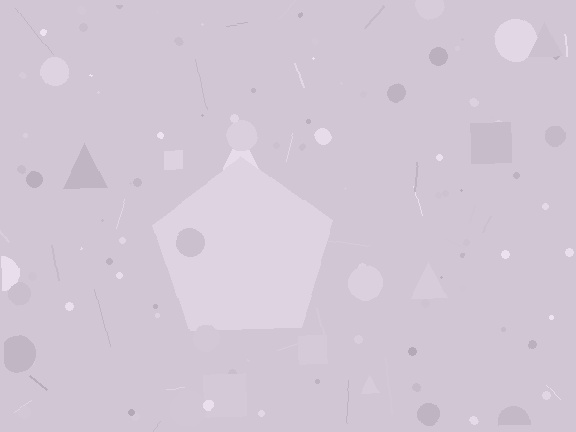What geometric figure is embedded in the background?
A pentagon is embedded in the background.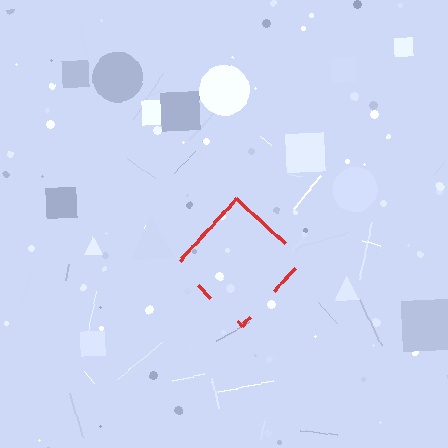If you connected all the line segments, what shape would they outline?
They would outline a diamond.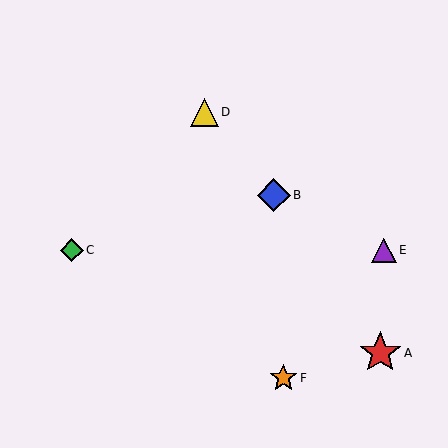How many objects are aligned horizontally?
2 objects (C, E) are aligned horizontally.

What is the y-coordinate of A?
Object A is at y≈353.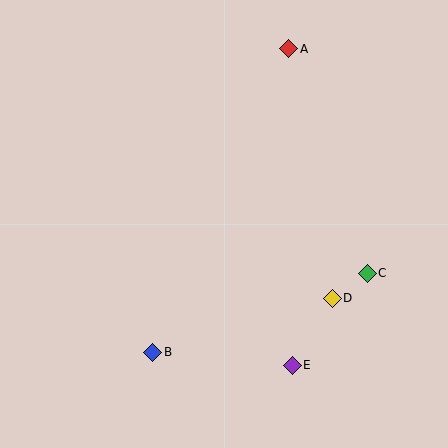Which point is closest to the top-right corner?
Point A is closest to the top-right corner.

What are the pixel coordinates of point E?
Point E is at (292, 365).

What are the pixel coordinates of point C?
Point C is at (367, 273).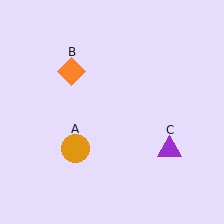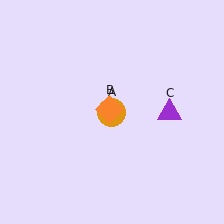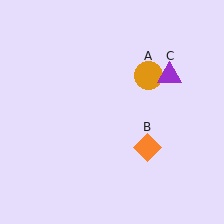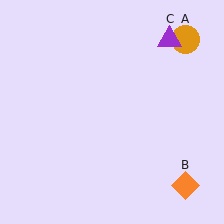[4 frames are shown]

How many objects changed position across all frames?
3 objects changed position: orange circle (object A), orange diamond (object B), purple triangle (object C).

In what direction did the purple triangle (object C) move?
The purple triangle (object C) moved up.